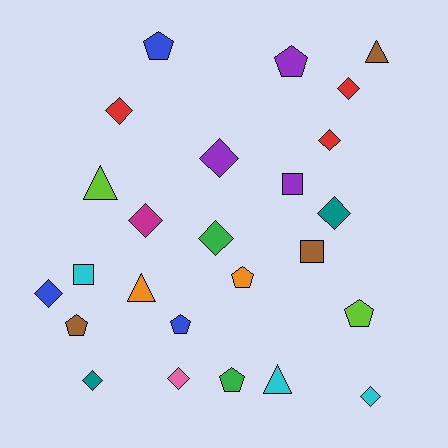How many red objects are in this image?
There are 3 red objects.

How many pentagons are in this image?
There are 7 pentagons.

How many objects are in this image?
There are 25 objects.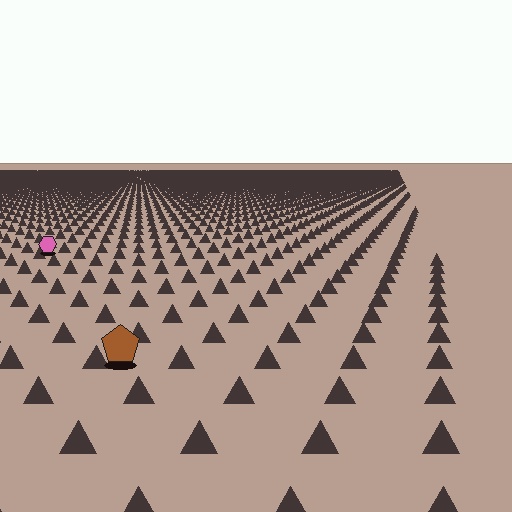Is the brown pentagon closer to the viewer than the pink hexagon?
Yes. The brown pentagon is closer — you can tell from the texture gradient: the ground texture is coarser near it.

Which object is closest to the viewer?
The brown pentagon is closest. The texture marks near it are larger and more spread out.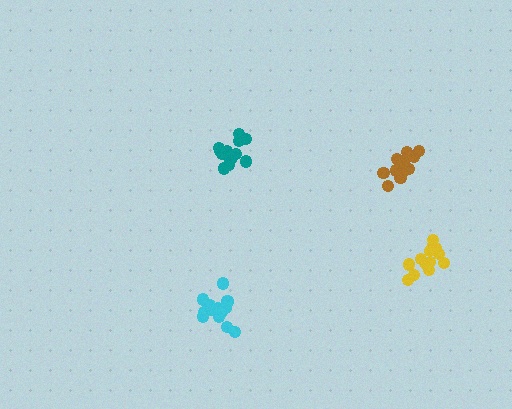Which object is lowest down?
The cyan cluster is bottommost.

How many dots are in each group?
Group 1: 13 dots, Group 2: 13 dots, Group 3: 13 dots, Group 4: 14 dots (53 total).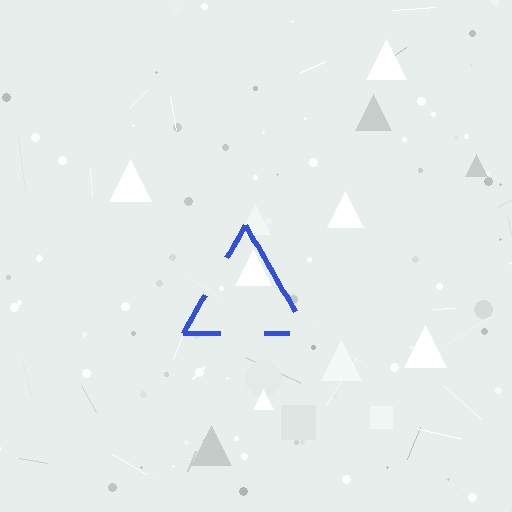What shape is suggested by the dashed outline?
The dashed outline suggests a triangle.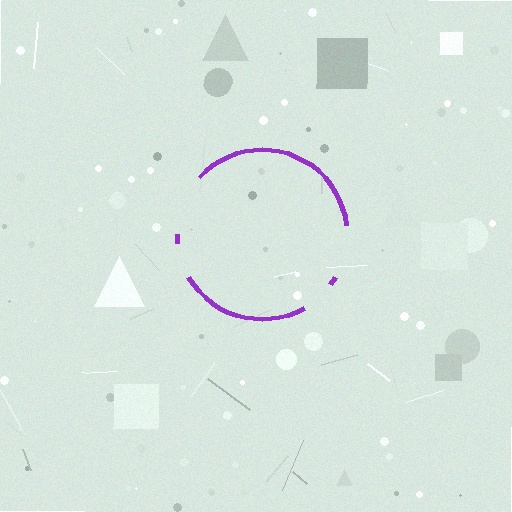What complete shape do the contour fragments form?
The contour fragments form a circle.